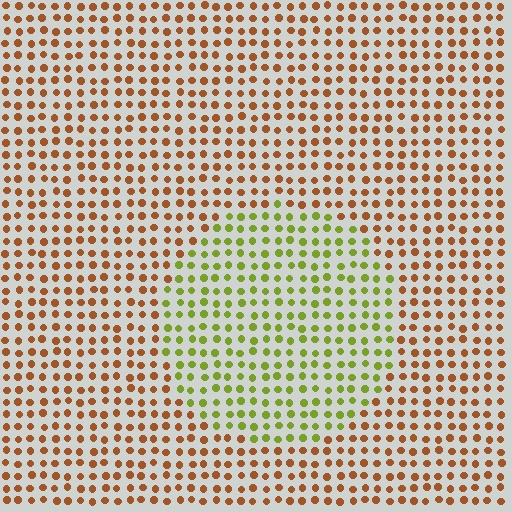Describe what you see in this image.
The image is filled with small brown elements in a uniform arrangement. A circle-shaped region is visible where the elements are tinted to a slightly different hue, forming a subtle color boundary.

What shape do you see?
I see a circle.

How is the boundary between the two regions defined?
The boundary is defined purely by a slight shift in hue (about 58 degrees). Spacing, size, and orientation are identical on both sides.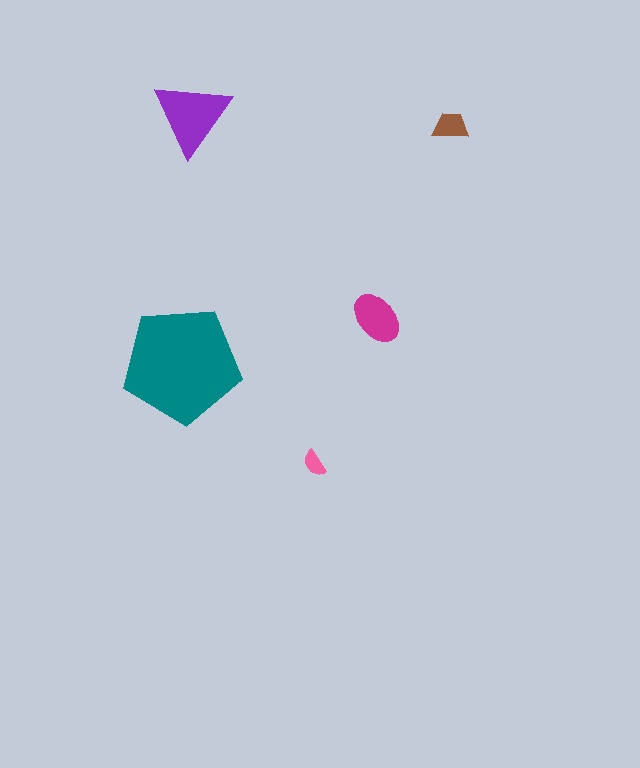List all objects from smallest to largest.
The pink semicircle, the brown trapezoid, the magenta ellipse, the purple triangle, the teal pentagon.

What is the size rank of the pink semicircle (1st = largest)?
5th.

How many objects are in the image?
There are 5 objects in the image.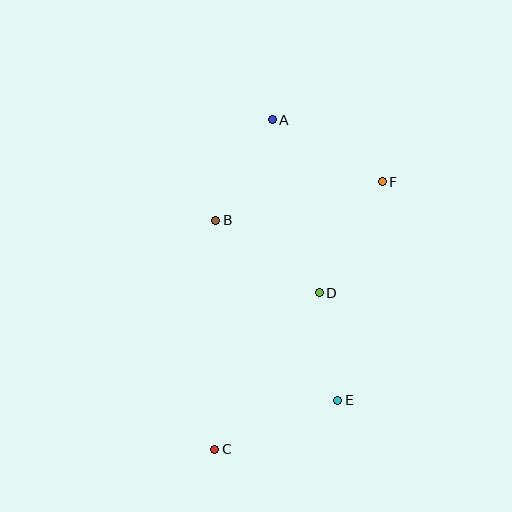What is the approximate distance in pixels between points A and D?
The distance between A and D is approximately 179 pixels.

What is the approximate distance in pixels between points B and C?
The distance between B and C is approximately 229 pixels.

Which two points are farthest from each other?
Points A and C are farthest from each other.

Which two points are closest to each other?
Points D and E are closest to each other.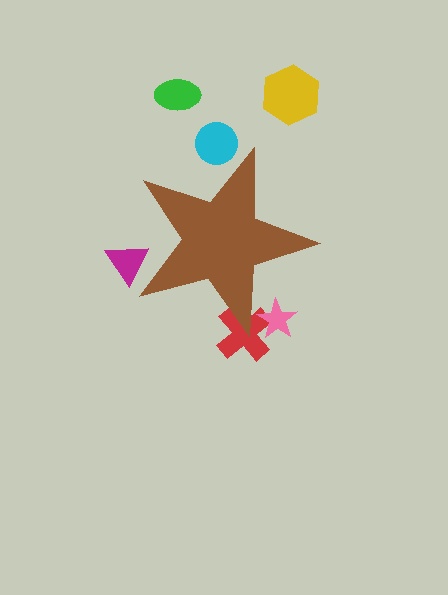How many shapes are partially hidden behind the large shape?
4 shapes are partially hidden.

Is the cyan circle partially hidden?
Yes, the cyan circle is partially hidden behind the brown star.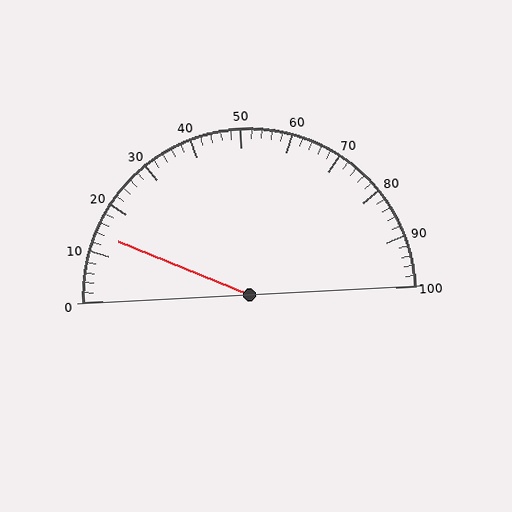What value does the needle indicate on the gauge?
The needle indicates approximately 14.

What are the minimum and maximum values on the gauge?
The gauge ranges from 0 to 100.